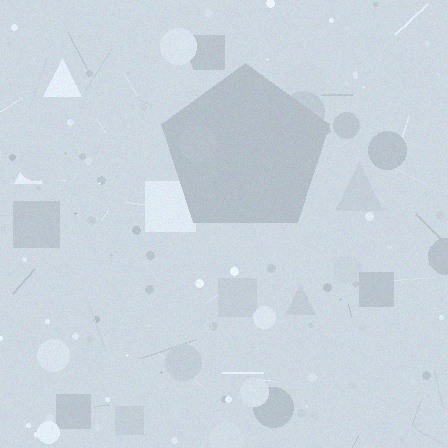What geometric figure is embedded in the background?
A pentagon is embedded in the background.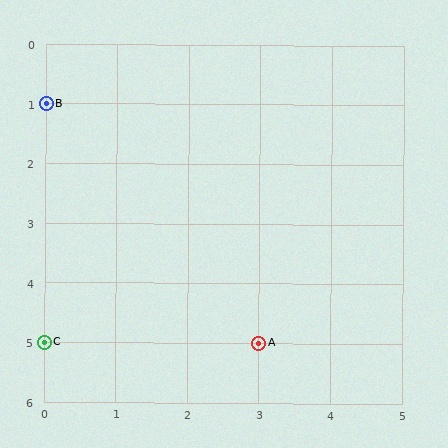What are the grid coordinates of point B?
Point B is at grid coordinates (0, 1).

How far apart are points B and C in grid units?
Points B and C are 4 rows apart.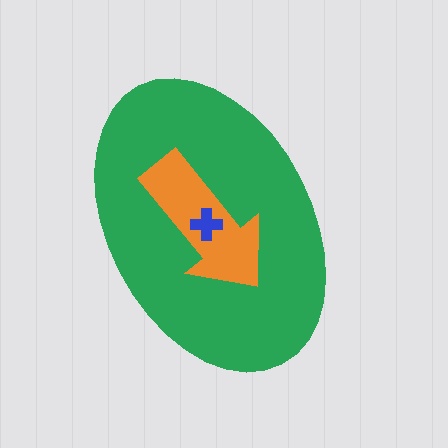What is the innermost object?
The blue cross.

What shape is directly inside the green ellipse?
The orange arrow.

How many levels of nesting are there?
3.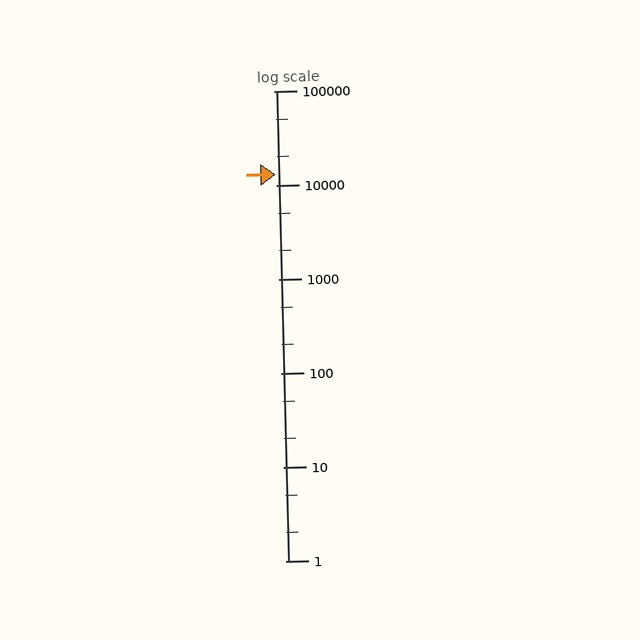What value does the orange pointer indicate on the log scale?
The pointer indicates approximately 13000.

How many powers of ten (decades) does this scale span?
The scale spans 5 decades, from 1 to 100000.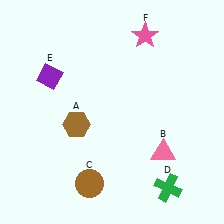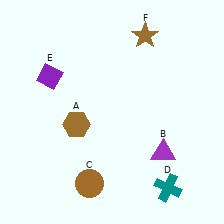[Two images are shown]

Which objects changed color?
B changed from pink to purple. D changed from green to teal. F changed from pink to brown.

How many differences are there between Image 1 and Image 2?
There are 3 differences between the two images.